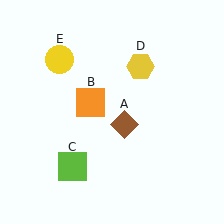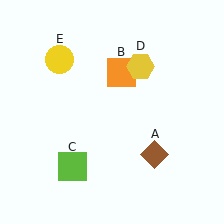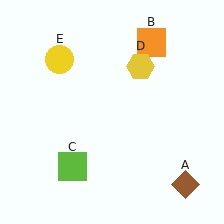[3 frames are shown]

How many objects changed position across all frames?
2 objects changed position: brown diamond (object A), orange square (object B).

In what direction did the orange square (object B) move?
The orange square (object B) moved up and to the right.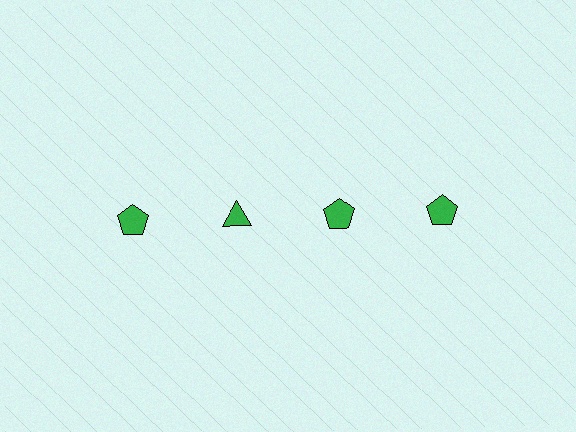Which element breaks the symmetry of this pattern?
The green triangle in the top row, second from left column breaks the symmetry. All other shapes are green pentagons.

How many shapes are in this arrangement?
There are 4 shapes arranged in a grid pattern.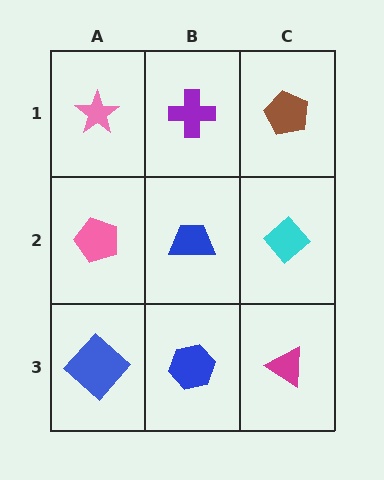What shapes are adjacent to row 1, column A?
A pink pentagon (row 2, column A), a purple cross (row 1, column B).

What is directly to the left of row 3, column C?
A blue hexagon.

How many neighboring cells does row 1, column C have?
2.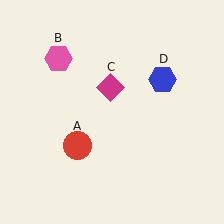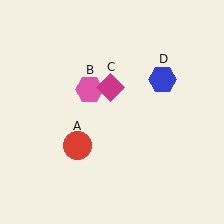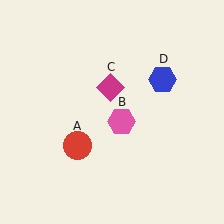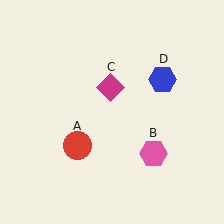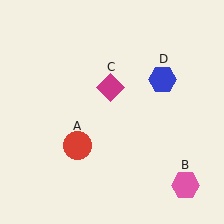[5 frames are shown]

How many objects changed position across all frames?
1 object changed position: pink hexagon (object B).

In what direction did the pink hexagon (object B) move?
The pink hexagon (object B) moved down and to the right.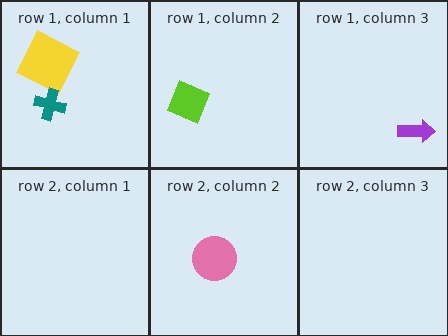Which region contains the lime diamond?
The row 1, column 2 region.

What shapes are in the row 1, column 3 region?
The purple arrow.